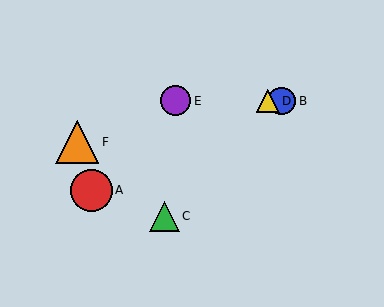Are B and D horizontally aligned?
Yes, both are at y≈101.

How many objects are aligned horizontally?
3 objects (B, D, E) are aligned horizontally.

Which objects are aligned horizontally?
Objects B, D, E are aligned horizontally.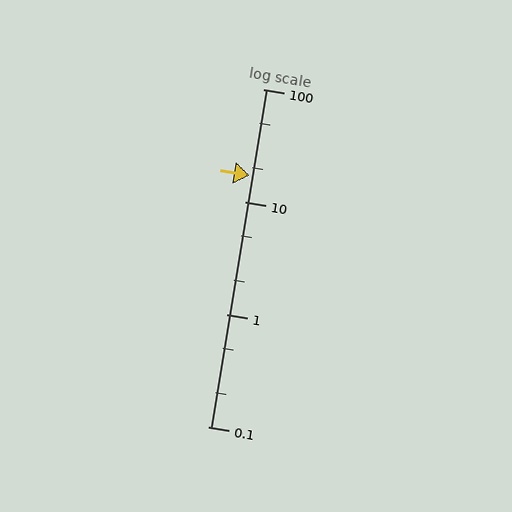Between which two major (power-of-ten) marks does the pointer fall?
The pointer is between 10 and 100.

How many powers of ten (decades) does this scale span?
The scale spans 3 decades, from 0.1 to 100.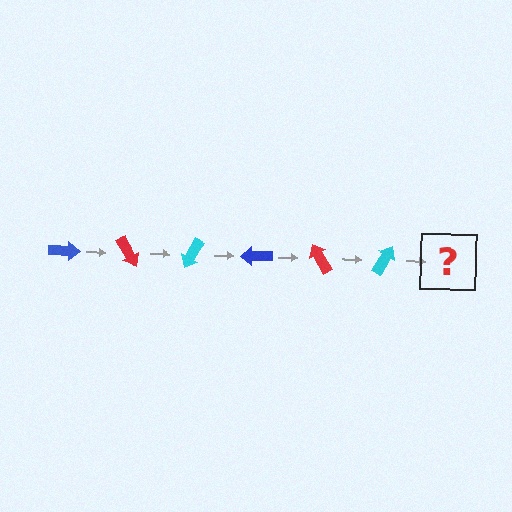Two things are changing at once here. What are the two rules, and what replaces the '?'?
The two rules are that it rotates 60 degrees each step and the color cycles through blue, red, and cyan. The '?' should be a blue arrow, rotated 360 degrees from the start.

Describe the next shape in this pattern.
It should be a blue arrow, rotated 360 degrees from the start.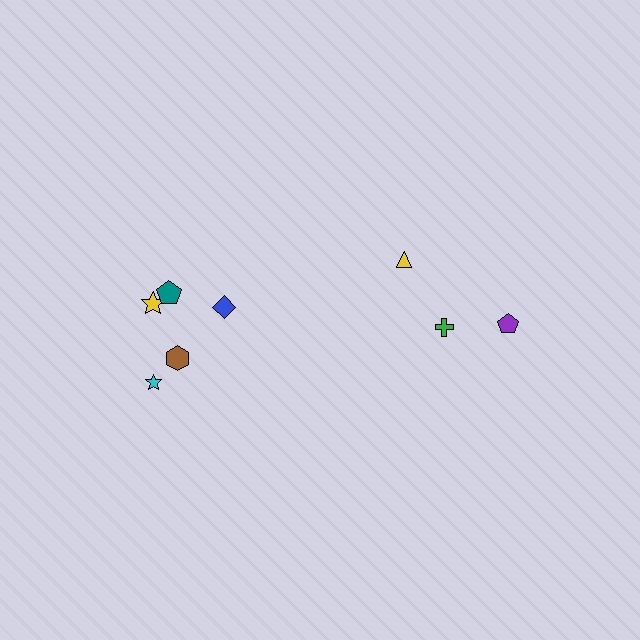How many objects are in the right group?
There are 3 objects.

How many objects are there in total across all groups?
There are 8 objects.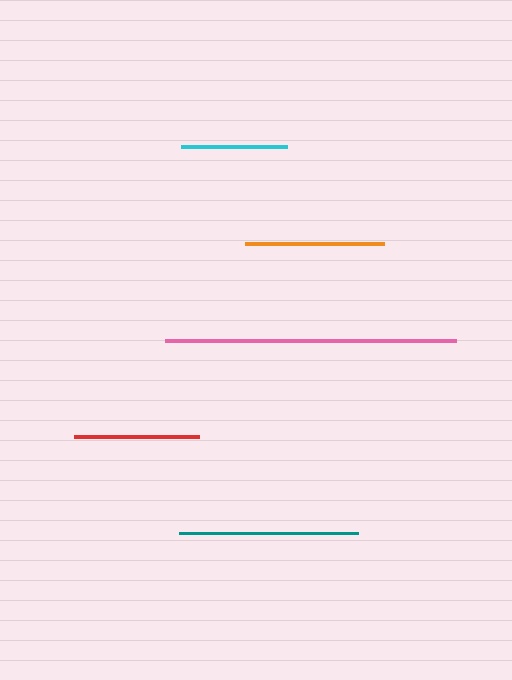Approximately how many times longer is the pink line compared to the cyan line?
The pink line is approximately 2.8 times the length of the cyan line.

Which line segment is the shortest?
The cyan line is the shortest at approximately 106 pixels.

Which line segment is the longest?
The pink line is the longest at approximately 291 pixels.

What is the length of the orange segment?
The orange segment is approximately 139 pixels long.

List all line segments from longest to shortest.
From longest to shortest: pink, teal, orange, red, cyan.